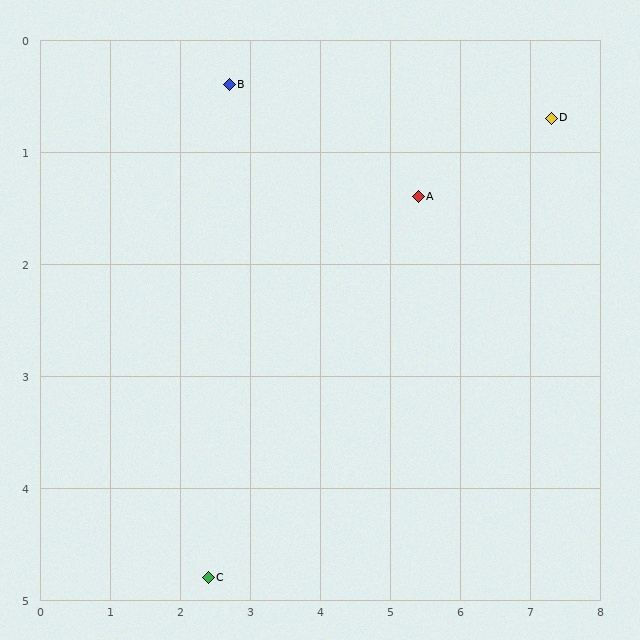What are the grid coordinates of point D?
Point D is at approximately (7.3, 0.7).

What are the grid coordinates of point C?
Point C is at approximately (2.4, 4.8).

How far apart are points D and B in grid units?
Points D and B are about 4.6 grid units apart.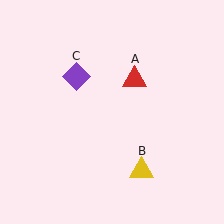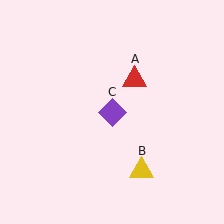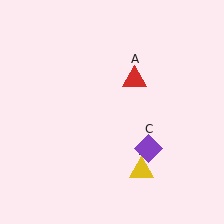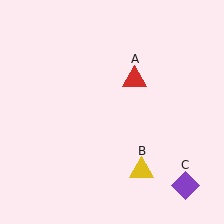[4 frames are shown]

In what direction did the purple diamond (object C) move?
The purple diamond (object C) moved down and to the right.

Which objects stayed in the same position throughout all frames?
Red triangle (object A) and yellow triangle (object B) remained stationary.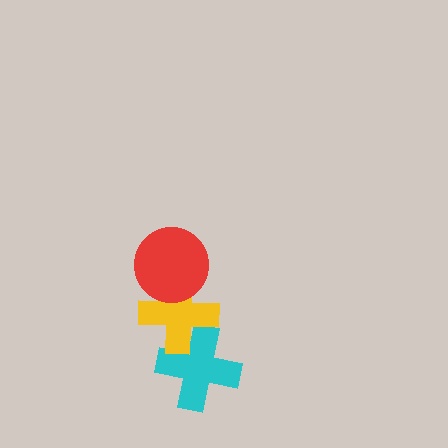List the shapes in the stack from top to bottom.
From top to bottom: the red circle, the yellow cross, the cyan cross.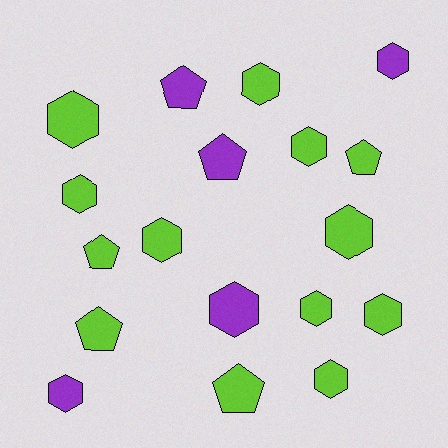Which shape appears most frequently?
Hexagon, with 12 objects.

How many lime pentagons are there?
There are 4 lime pentagons.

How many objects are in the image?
There are 18 objects.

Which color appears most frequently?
Lime, with 13 objects.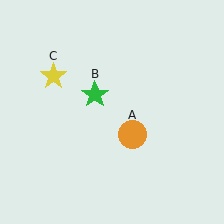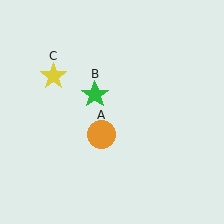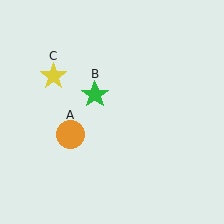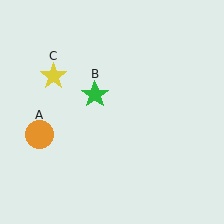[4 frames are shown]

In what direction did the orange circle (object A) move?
The orange circle (object A) moved left.